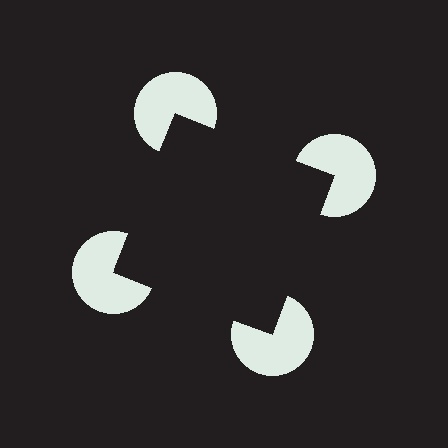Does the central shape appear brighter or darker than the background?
It typically appears slightly darker than the background, even though no actual brightness change is drawn.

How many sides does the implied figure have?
4 sides.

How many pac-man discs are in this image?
There are 4 — one at each vertex of the illusory square.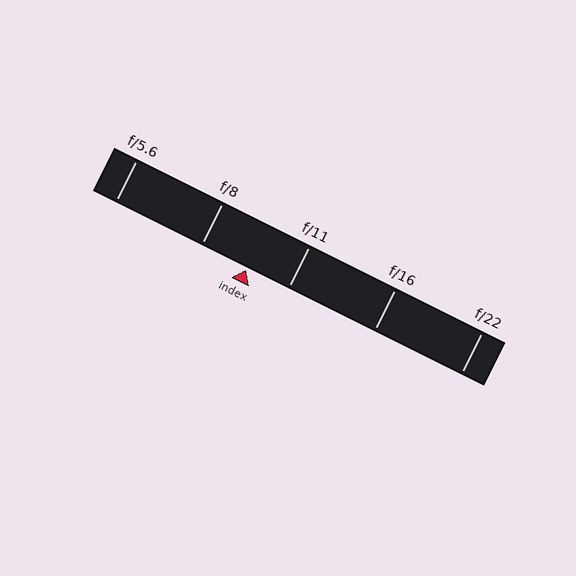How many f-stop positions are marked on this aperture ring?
There are 5 f-stop positions marked.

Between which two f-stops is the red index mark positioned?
The index mark is between f/8 and f/11.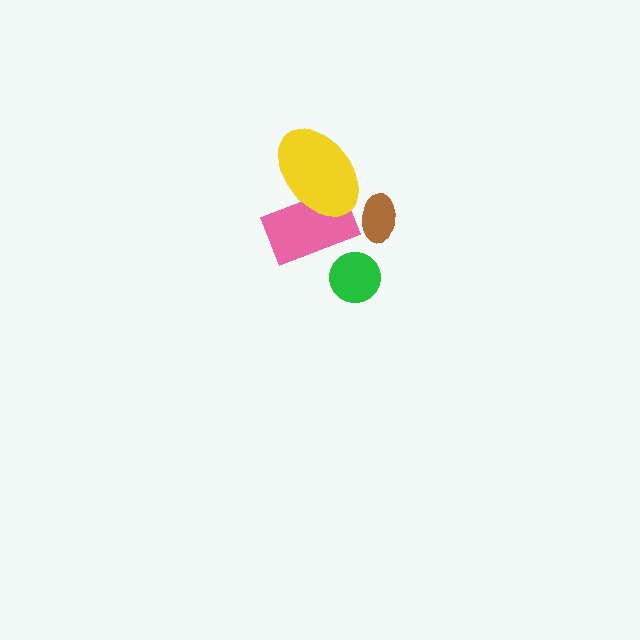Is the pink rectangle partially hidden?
Yes, it is partially covered by another shape.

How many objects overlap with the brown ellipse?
0 objects overlap with the brown ellipse.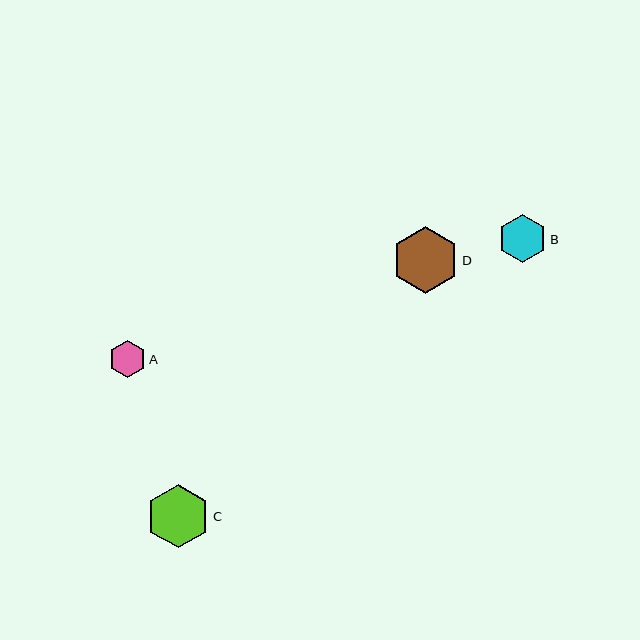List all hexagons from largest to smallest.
From largest to smallest: D, C, B, A.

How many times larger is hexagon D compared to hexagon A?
Hexagon D is approximately 1.8 times the size of hexagon A.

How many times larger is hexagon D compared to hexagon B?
Hexagon D is approximately 1.4 times the size of hexagon B.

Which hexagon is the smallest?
Hexagon A is the smallest with a size of approximately 37 pixels.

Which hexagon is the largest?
Hexagon D is the largest with a size of approximately 67 pixels.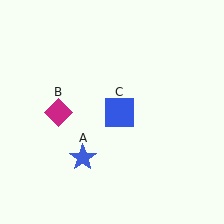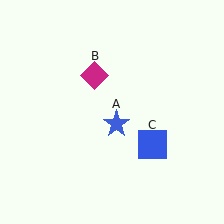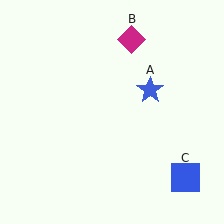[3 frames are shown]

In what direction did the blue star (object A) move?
The blue star (object A) moved up and to the right.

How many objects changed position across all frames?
3 objects changed position: blue star (object A), magenta diamond (object B), blue square (object C).